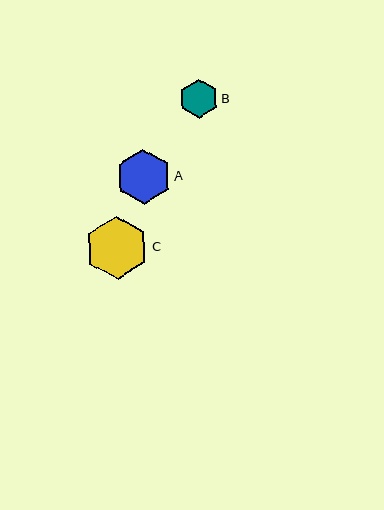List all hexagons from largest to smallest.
From largest to smallest: C, A, B.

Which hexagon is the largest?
Hexagon C is the largest with a size of approximately 63 pixels.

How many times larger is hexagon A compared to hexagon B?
Hexagon A is approximately 1.4 times the size of hexagon B.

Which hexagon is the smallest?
Hexagon B is the smallest with a size of approximately 39 pixels.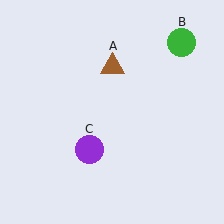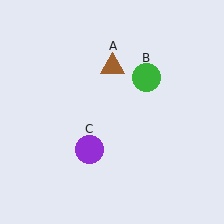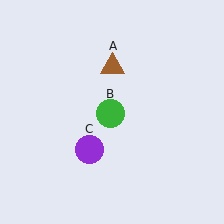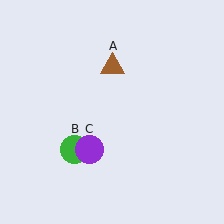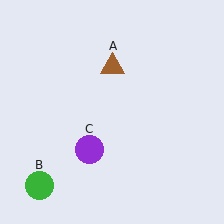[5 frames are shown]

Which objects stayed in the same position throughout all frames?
Brown triangle (object A) and purple circle (object C) remained stationary.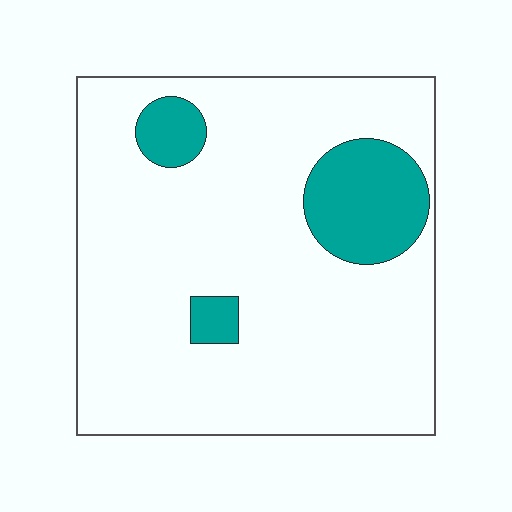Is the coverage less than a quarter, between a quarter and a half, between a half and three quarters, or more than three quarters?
Less than a quarter.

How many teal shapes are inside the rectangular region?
3.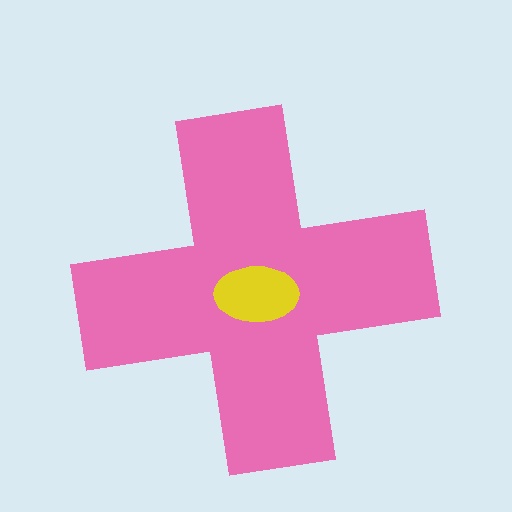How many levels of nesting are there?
2.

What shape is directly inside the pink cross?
The yellow ellipse.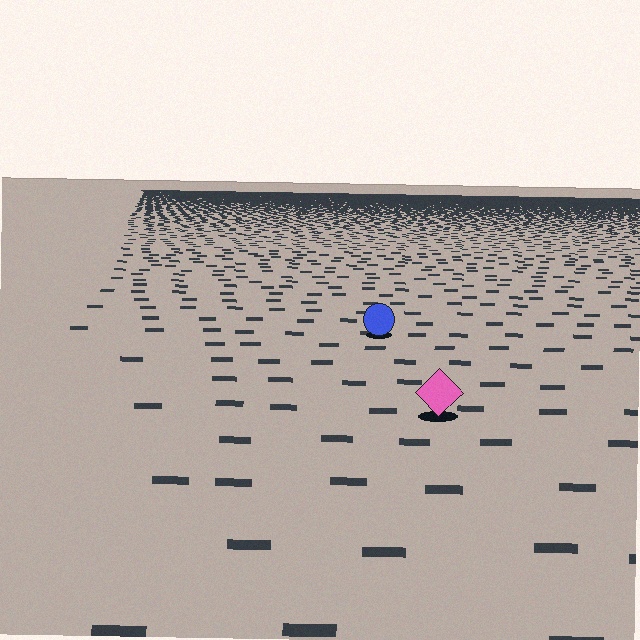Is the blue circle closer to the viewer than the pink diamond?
No. The pink diamond is closer — you can tell from the texture gradient: the ground texture is coarser near it.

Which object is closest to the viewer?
The pink diamond is closest. The texture marks near it are larger and more spread out.